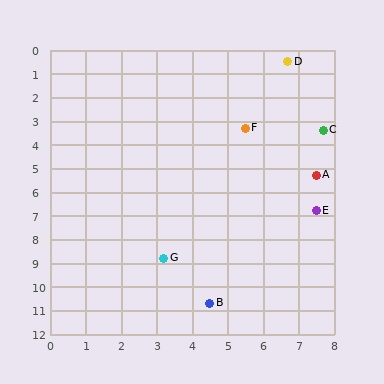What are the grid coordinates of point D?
Point D is at approximately (6.7, 0.5).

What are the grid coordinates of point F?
Point F is at approximately (5.5, 3.3).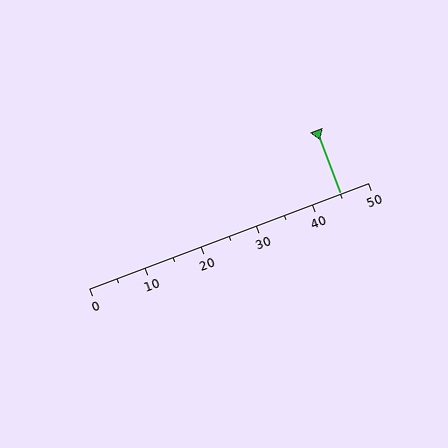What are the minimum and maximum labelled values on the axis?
The axis runs from 0 to 50.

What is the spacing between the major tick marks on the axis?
The major ticks are spaced 10 apart.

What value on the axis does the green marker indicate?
The marker indicates approximately 45.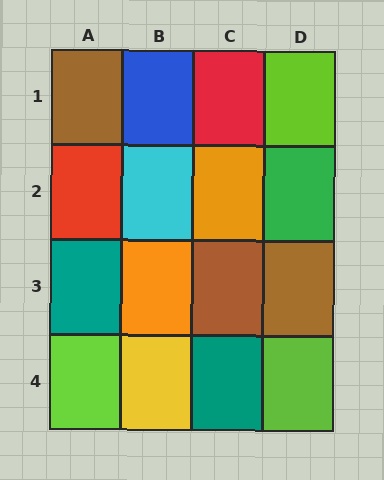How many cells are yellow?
1 cell is yellow.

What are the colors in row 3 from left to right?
Teal, orange, brown, brown.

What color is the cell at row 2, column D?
Green.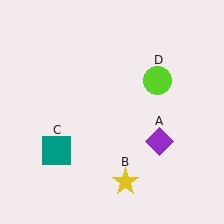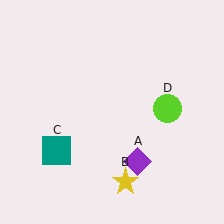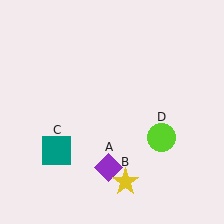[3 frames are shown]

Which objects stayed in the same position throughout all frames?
Yellow star (object B) and teal square (object C) remained stationary.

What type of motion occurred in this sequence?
The purple diamond (object A), lime circle (object D) rotated clockwise around the center of the scene.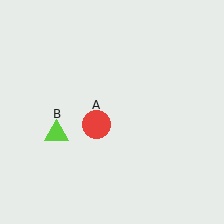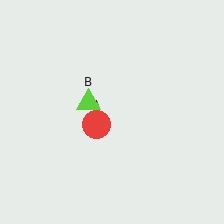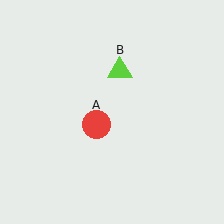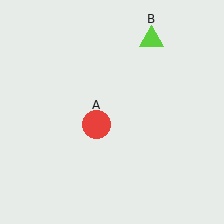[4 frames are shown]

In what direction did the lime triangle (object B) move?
The lime triangle (object B) moved up and to the right.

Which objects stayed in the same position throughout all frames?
Red circle (object A) remained stationary.